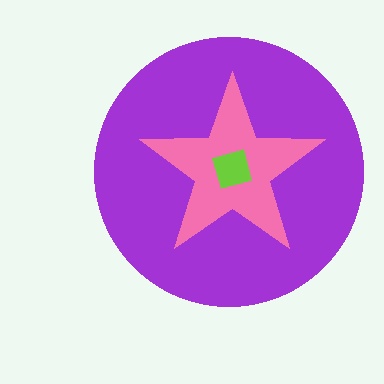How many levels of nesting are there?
3.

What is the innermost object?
The lime diamond.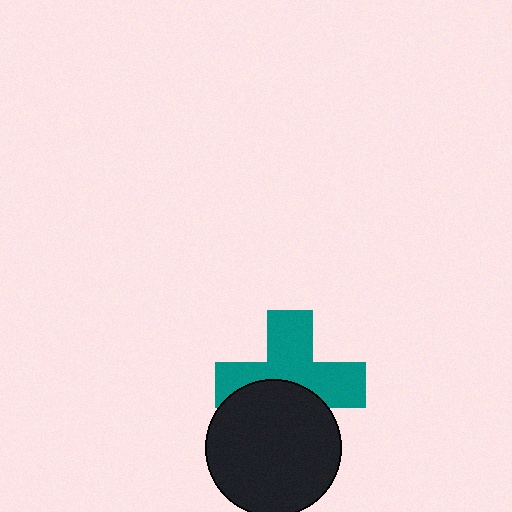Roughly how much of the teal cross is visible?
About half of it is visible (roughly 60%).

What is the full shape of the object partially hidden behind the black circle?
The partially hidden object is a teal cross.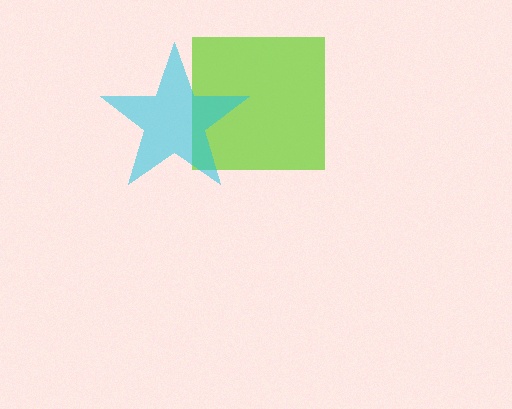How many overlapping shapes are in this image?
There are 2 overlapping shapes in the image.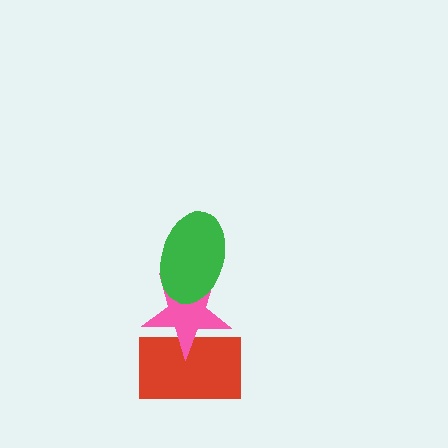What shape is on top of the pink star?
The green ellipse is on top of the pink star.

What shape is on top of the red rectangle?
The pink star is on top of the red rectangle.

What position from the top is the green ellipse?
The green ellipse is 1st from the top.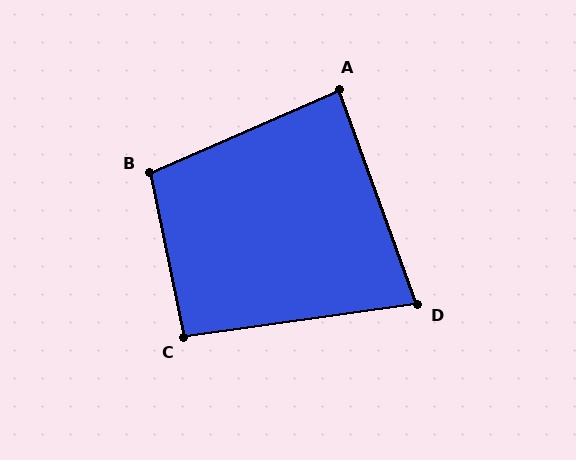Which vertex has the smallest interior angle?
D, at approximately 78 degrees.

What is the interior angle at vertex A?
Approximately 86 degrees (approximately right).